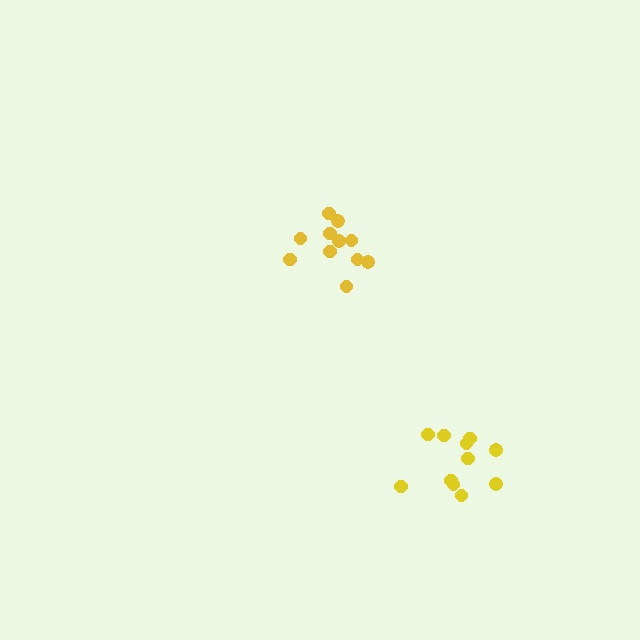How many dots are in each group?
Group 1: 11 dots, Group 2: 11 dots (22 total).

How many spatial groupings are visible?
There are 2 spatial groupings.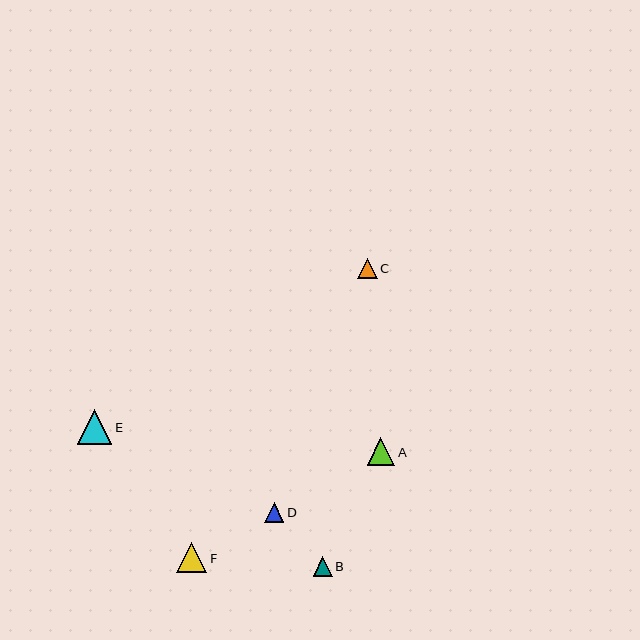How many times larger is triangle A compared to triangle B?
Triangle A is approximately 1.4 times the size of triangle B.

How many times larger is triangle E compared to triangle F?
Triangle E is approximately 1.2 times the size of triangle F.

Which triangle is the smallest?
Triangle B is the smallest with a size of approximately 19 pixels.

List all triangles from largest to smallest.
From largest to smallest: E, F, A, D, C, B.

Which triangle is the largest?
Triangle E is the largest with a size of approximately 35 pixels.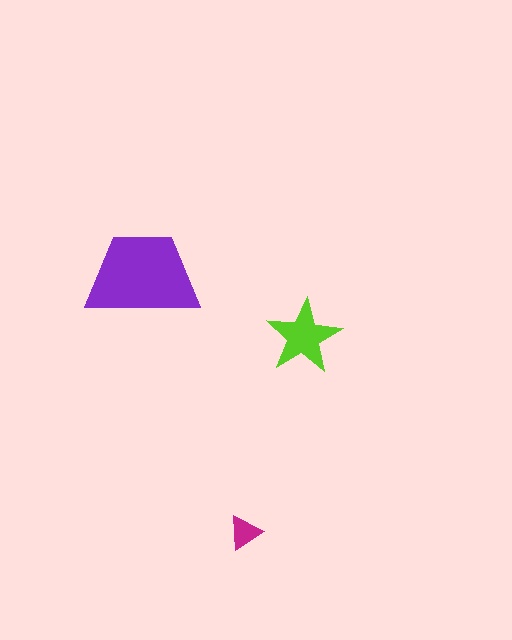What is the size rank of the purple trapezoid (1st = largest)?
1st.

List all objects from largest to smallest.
The purple trapezoid, the lime star, the magenta triangle.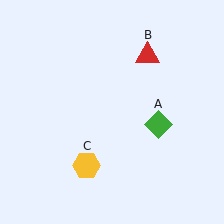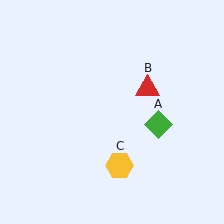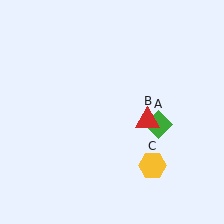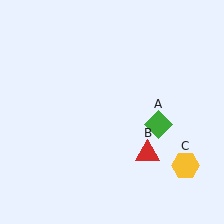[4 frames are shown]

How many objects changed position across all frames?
2 objects changed position: red triangle (object B), yellow hexagon (object C).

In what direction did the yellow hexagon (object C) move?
The yellow hexagon (object C) moved right.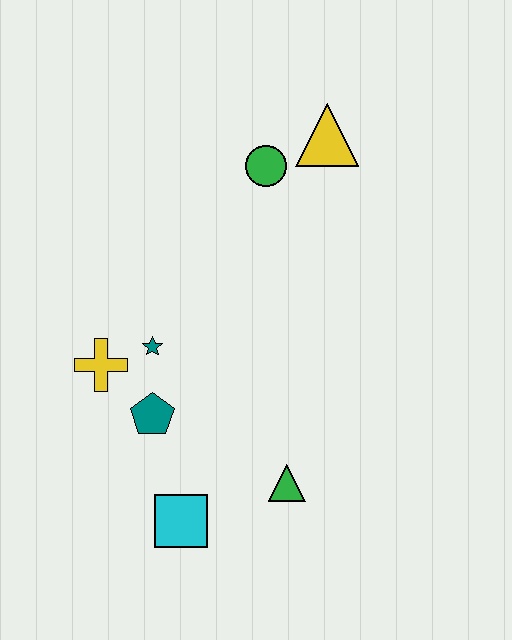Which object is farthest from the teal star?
The yellow triangle is farthest from the teal star.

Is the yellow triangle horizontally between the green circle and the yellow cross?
No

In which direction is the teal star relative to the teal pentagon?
The teal star is above the teal pentagon.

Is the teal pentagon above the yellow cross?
No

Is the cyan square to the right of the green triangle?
No